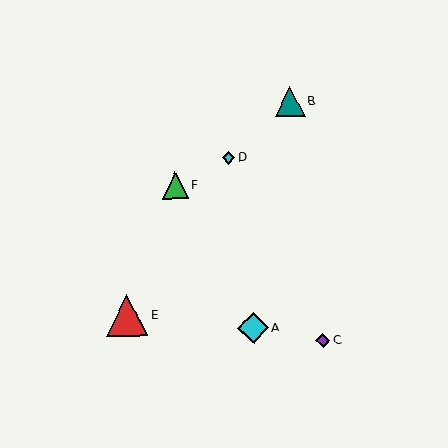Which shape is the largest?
The red triangle (labeled E) is the largest.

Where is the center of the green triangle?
The center of the green triangle is at (175, 185).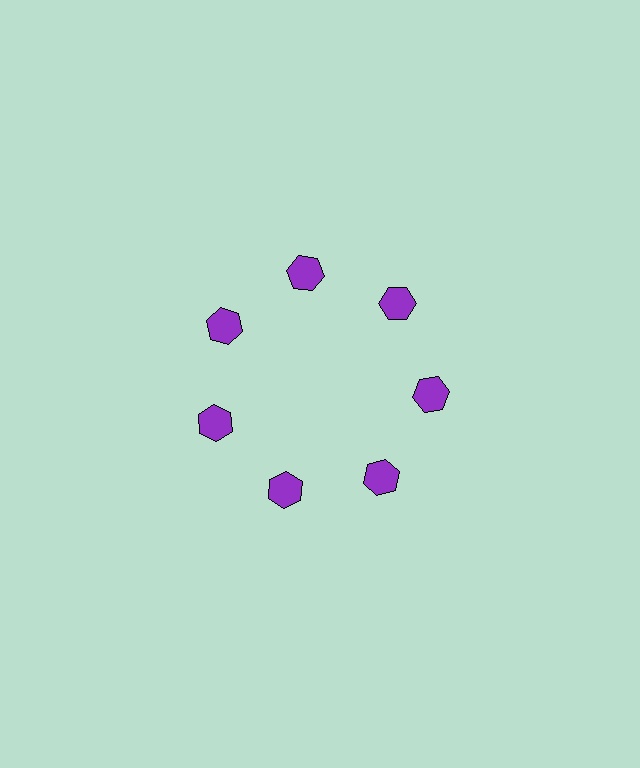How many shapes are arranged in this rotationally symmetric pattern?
There are 7 shapes, arranged in 7 groups of 1.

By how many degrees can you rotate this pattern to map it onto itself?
The pattern maps onto itself every 51 degrees of rotation.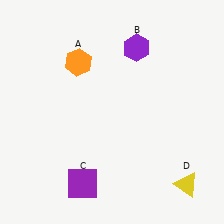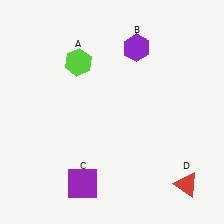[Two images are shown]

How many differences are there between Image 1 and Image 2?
There are 2 differences between the two images.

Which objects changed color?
A changed from orange to lime. D changed from yellow to red.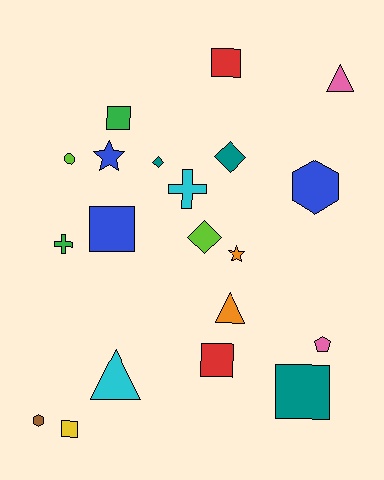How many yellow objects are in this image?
There is 1 yellow object.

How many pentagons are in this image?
There is 1 pentagon.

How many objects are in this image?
There are 20 objects.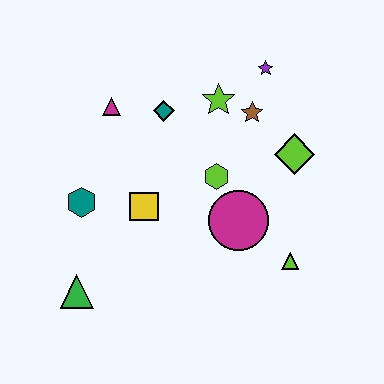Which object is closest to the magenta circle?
The lime hexagon is closest to the magenta circle.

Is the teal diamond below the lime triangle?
No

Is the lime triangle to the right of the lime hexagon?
Yes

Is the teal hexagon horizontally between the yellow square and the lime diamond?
No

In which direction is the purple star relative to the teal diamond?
The purple star is to the right of the teal diamond.